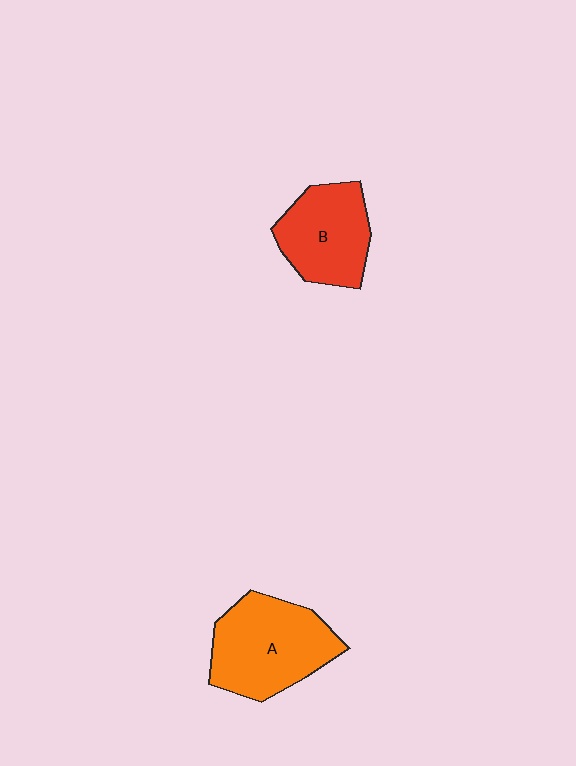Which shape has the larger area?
Shape A (orange).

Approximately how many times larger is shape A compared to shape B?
Approximately 1.3 times.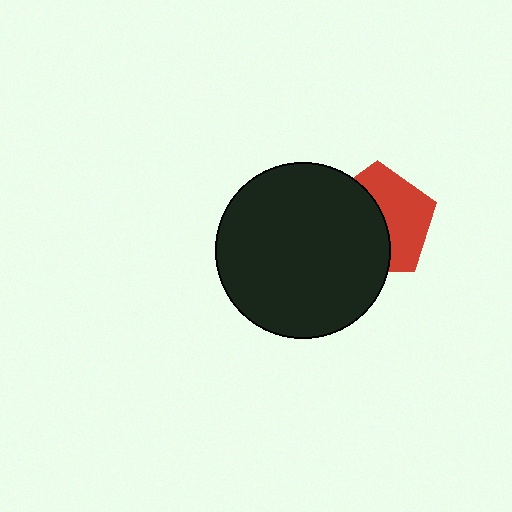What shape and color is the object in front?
The object in front is a black circle.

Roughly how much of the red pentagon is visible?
About half of it is visible (roughly 48%).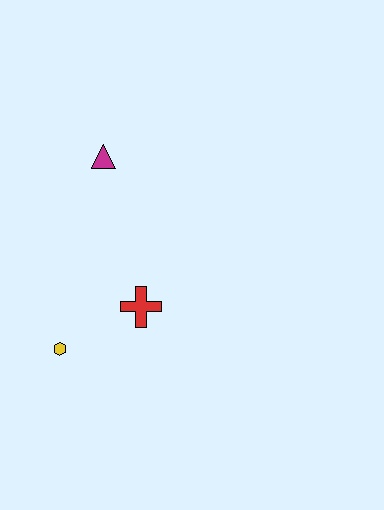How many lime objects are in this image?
There are no lime objects.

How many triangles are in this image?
There is 1 triangle.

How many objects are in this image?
There are 3 objects.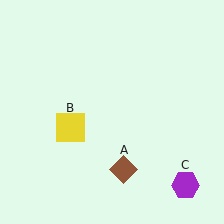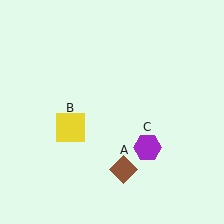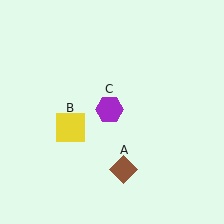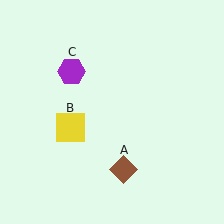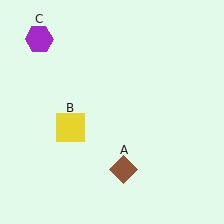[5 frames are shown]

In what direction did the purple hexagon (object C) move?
The purple hexagon (object C) moved up and to the left.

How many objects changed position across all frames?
1 object changed position: purple hexagon (object C).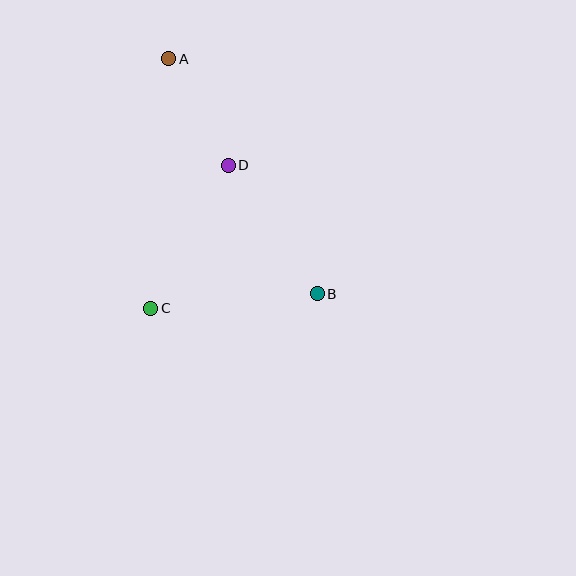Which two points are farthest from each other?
Points A and B are farthest from each other.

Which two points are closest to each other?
Points A and D are closest to each other.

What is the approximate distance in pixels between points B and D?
The distance between B and D is approximately 156 pixels.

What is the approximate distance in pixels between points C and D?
The distance between C and D is approximately 163 pixels.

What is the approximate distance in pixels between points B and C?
The distance between B and C is approximately 167 pixels.